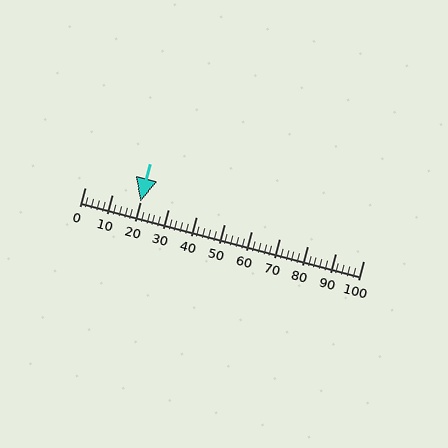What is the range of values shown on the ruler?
The ruler shows values from 0 to 100.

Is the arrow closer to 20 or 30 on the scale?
The arrow is closer to 20.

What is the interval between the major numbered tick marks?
The major tick marks are spaced 10 units apart.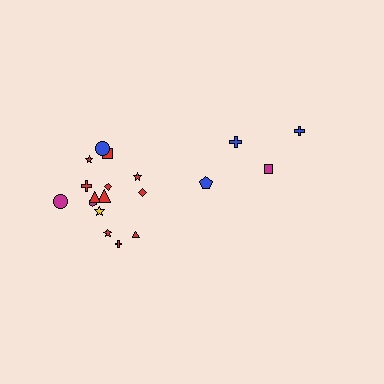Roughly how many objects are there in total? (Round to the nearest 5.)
Roughly 20 objects in total.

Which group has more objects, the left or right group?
The left group.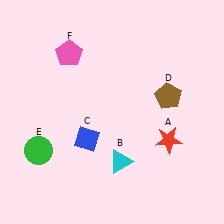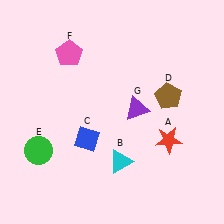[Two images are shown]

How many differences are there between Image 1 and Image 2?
There is 1 difference between the two images.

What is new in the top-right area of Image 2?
A purple triangle (G) was added in the top-right area of Image 2.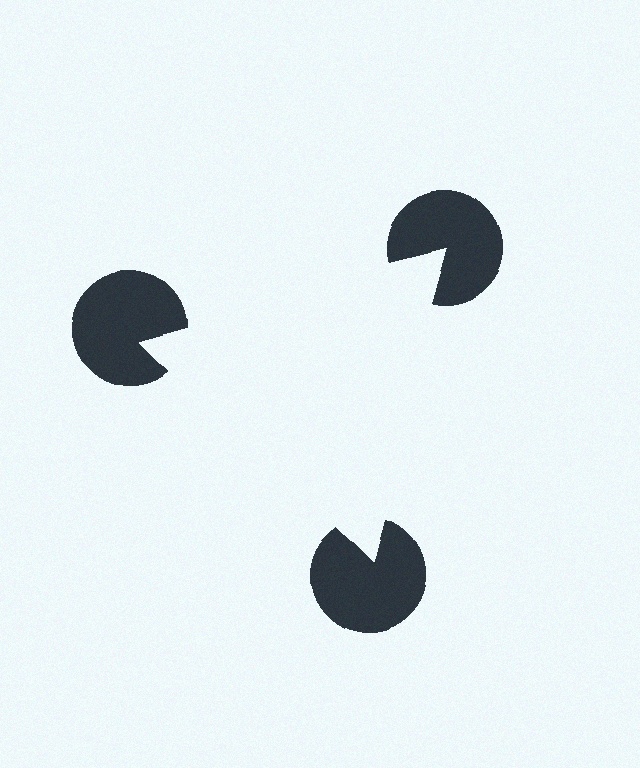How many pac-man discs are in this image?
There are 3 — one at each vertex of the illusory triangle.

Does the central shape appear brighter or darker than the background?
It typically appears slightly brighter than the background, even though no actual brightness change is drawn.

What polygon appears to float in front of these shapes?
An illusory triangle — its edges are inferred from the aligned wedge cuts in the pac-man discs, not physically drawn.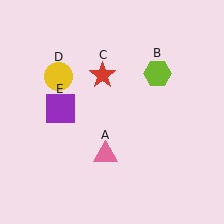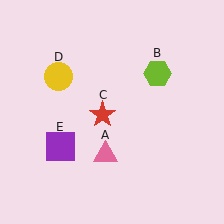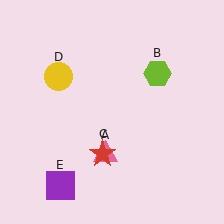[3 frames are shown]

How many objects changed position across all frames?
2 objects changed position: red star (object C), purple square (object E).